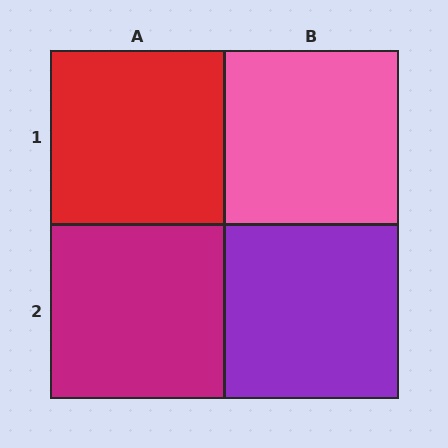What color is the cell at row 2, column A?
Magenta.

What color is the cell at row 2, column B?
Purple.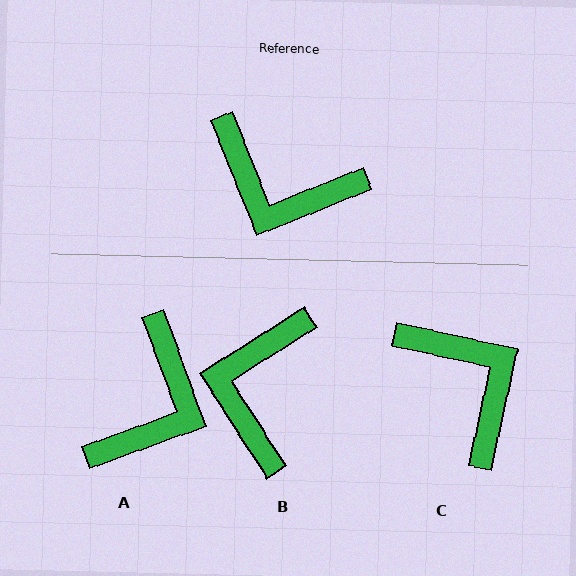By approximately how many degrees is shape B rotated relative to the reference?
Approximately 79 degrees clockwise.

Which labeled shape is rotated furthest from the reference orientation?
C, about 146 degrees away.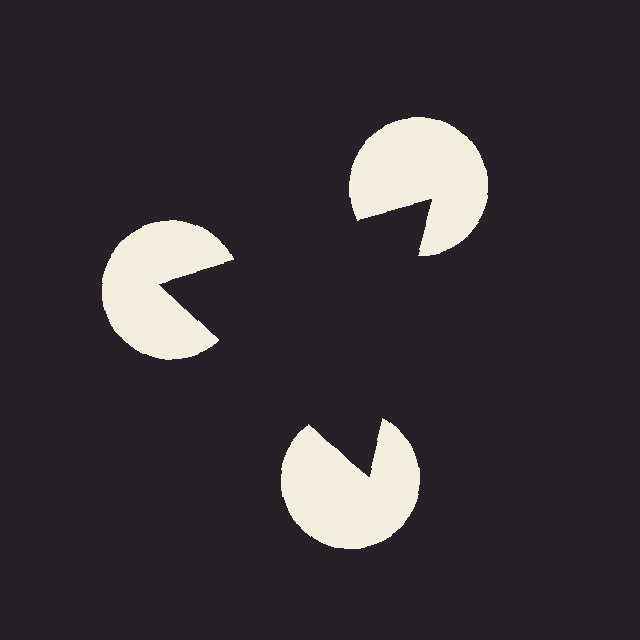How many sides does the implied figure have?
3 sides.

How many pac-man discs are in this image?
There are 3 — one at each vertex of the illusory triangle.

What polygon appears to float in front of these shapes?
An illusory triangle — its edges are inferred from the aligned wedge cuts in the pac-man discs, not physically drawn.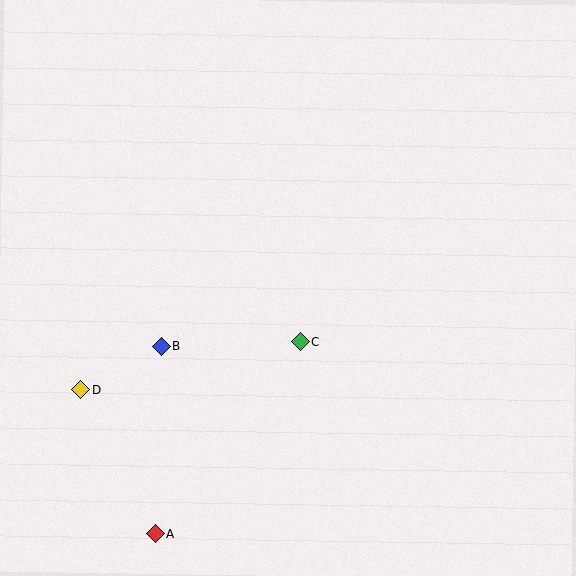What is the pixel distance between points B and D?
The distance between B and D is 91 pixels.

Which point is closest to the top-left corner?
Point B is closest to the top-left corner.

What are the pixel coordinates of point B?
Point B is at (161, 346).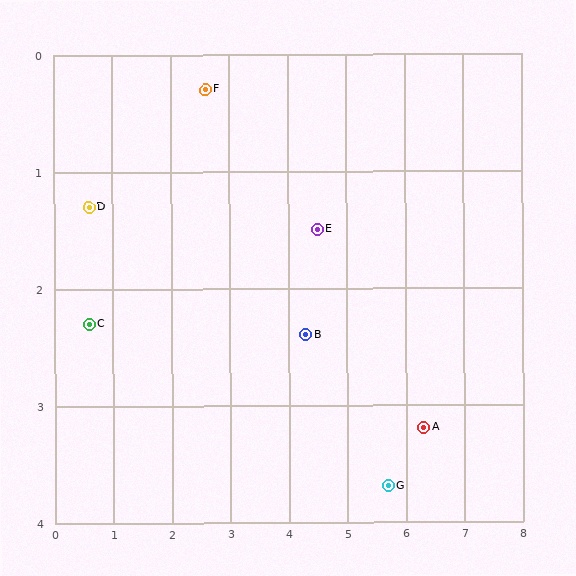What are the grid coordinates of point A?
Point A is at approximately (6.3, 3.2).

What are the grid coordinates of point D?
Point D is at approximately (0.6, 1.3).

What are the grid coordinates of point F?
Point F is at approximately (2.6, 0.3).